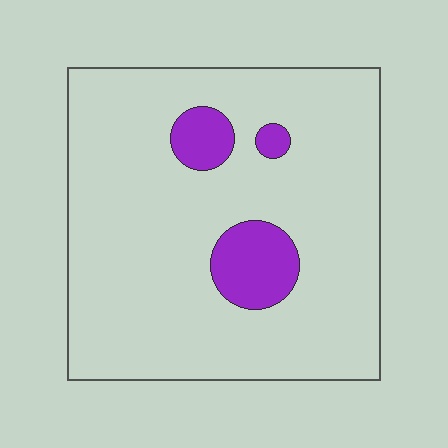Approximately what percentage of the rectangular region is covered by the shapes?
Approximately 10%.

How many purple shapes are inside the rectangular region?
3.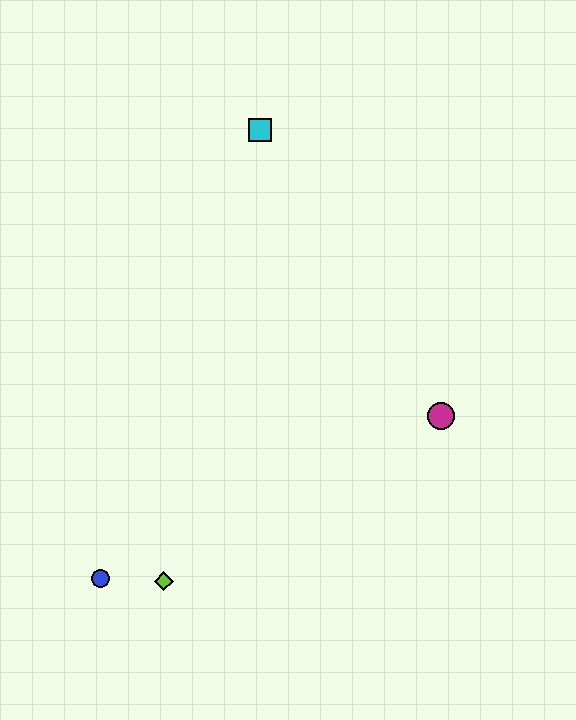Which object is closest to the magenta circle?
The lime diamond is closest to the magenta circle.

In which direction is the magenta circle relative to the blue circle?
The magenta circle is to the right of the blue circle.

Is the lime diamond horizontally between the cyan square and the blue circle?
Yes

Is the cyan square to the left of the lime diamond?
No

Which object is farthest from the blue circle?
The cyan square is farthest from the blue circle.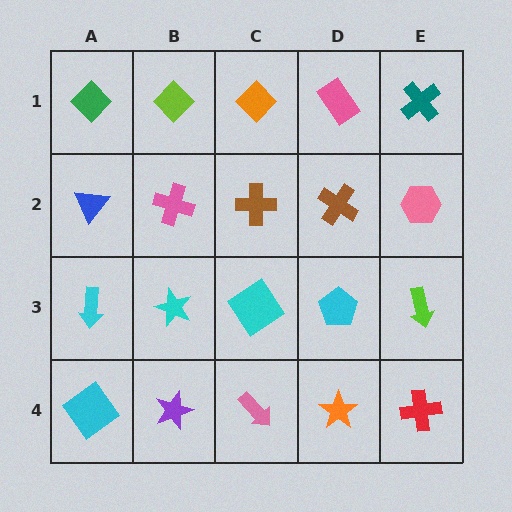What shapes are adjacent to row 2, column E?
A teal cross (row 1, column E), a lime arrow (row 3, column E), a brown cross (row 2, column D).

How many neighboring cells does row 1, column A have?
2.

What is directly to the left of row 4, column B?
A cyan diamond.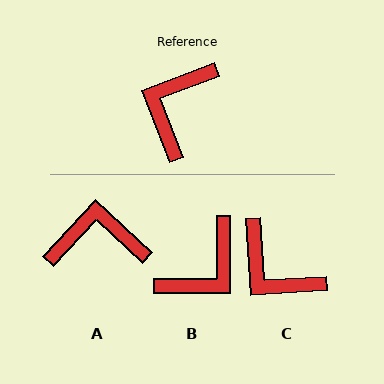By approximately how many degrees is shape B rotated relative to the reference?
Approximately 159 degrees counter-clockwise.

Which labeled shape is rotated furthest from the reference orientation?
B, about 159 degrees away.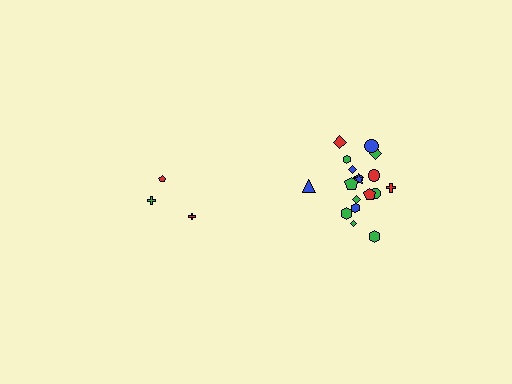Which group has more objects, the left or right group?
The right group.